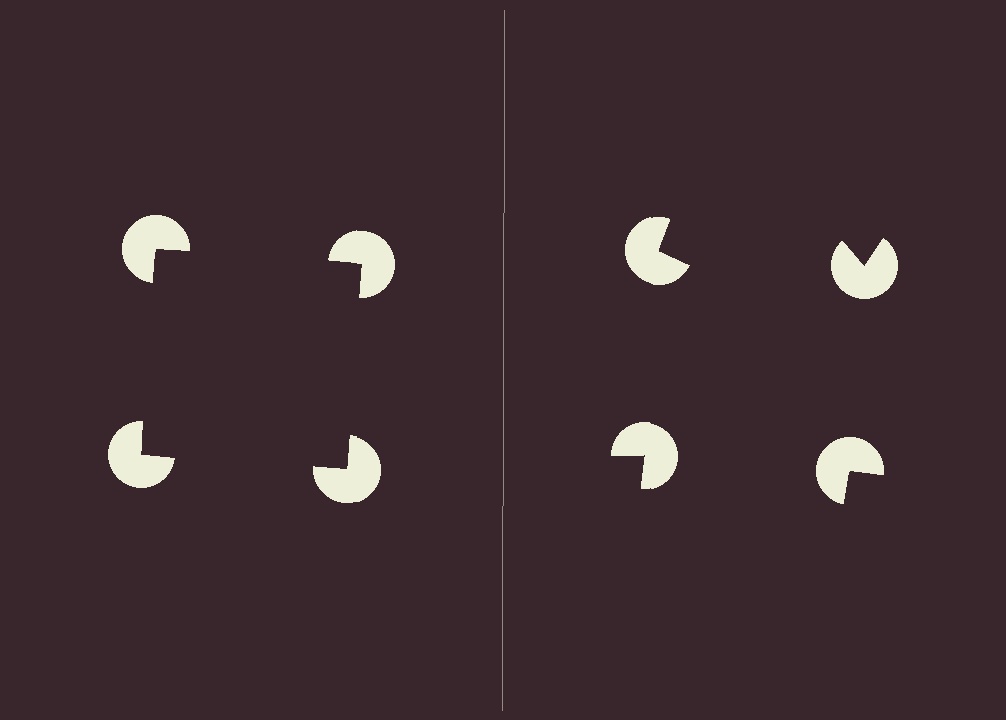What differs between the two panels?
The pac-man discs are positioned identically on both sides; only the wedge orientations differ. On the left they align to a square; on the right they are misaligned.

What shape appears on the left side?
An illusory square.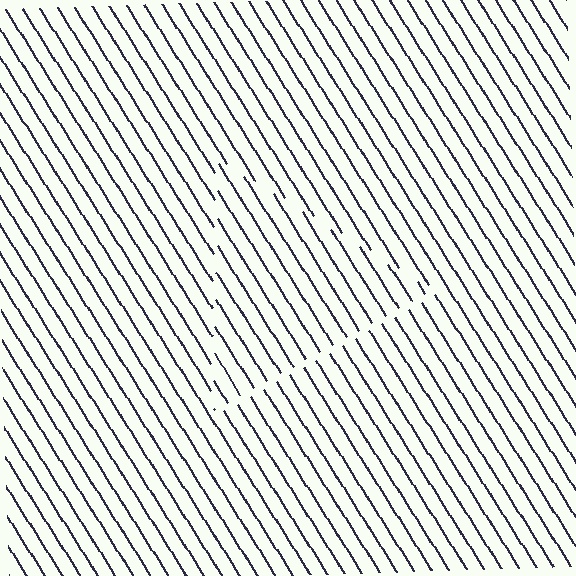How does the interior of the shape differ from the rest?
The interior of the shape contains the same grating, shifted by half a period — the contour is defined by the phase discontinuity where line-ends from the inner and outer gratings abut.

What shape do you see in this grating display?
An illusory triangle. The interior of the shape contains the same grating, shifted by half a period — the contour is defined by the phase discontinuity where line-ends from the inner and outer gratings abut.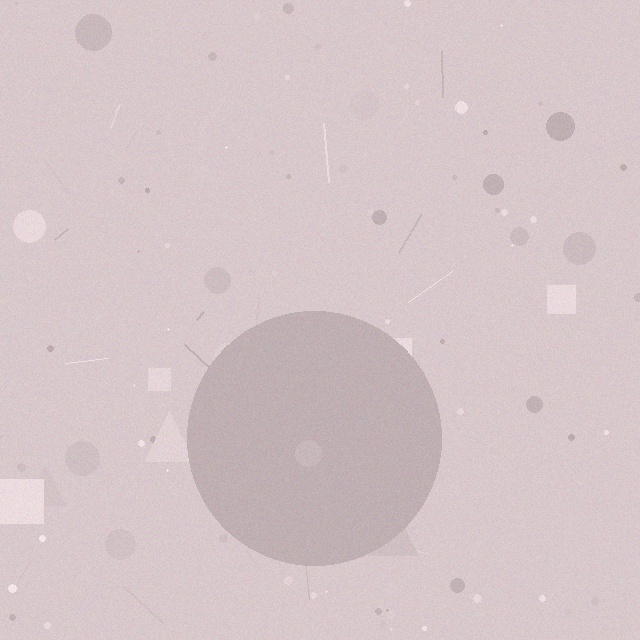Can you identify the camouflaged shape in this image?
The camouflaged shape is a circle.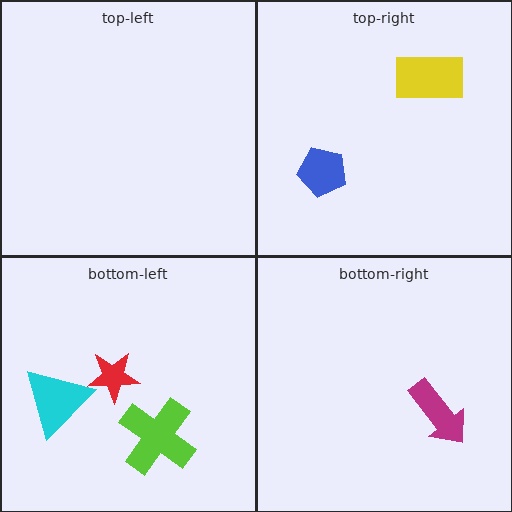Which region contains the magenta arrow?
The bottom-right region.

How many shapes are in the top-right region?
2.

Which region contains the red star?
The bottom-left region.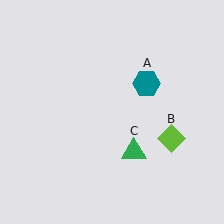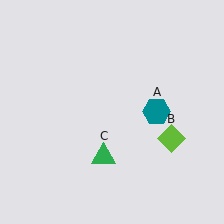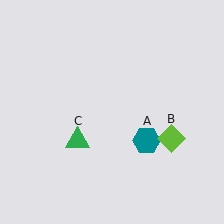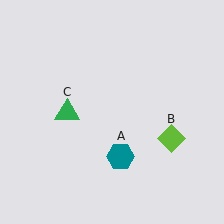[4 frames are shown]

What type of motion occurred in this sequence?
The teal hexagon (object A), green triangle (object C) rotated clockwise around the center of the scene.